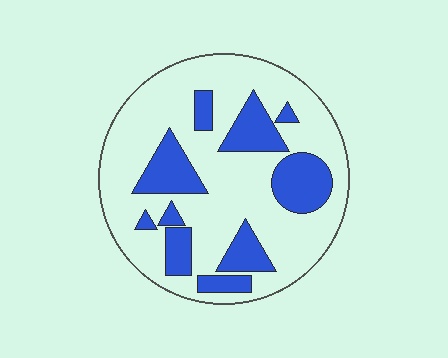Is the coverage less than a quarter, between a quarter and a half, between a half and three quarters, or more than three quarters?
Between a quarter and a half.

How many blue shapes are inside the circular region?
10.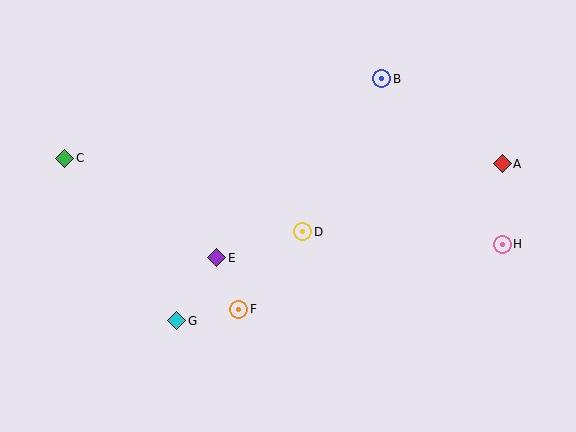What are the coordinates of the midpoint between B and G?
The midpoint between B and G is at (279, 200).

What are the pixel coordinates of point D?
Point D is at (303, 232).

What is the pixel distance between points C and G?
The distance between C and G is 197 pixels.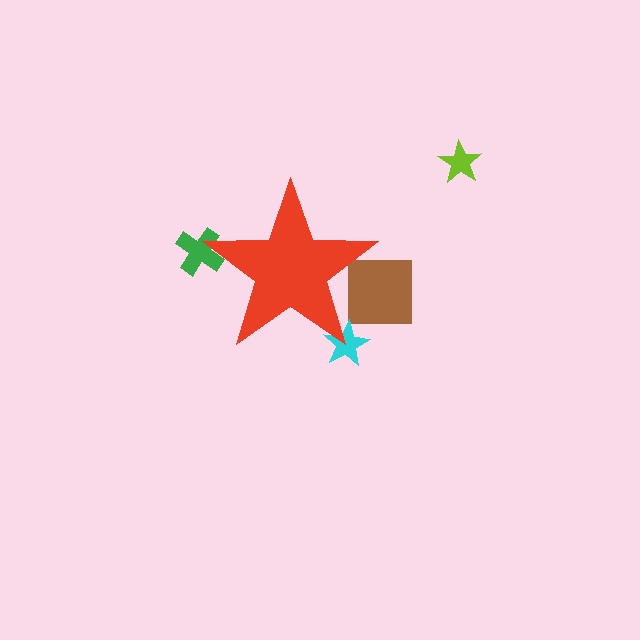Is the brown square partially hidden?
Yes, the brown square is partially hidden behind the red star.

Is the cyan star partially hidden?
Yes, the cyan star is partially hidden behind the red star.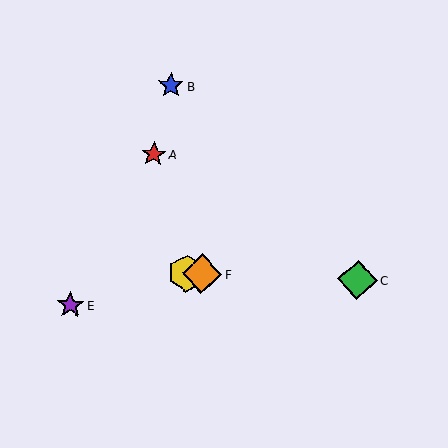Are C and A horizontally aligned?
No, C is at y≈280 and A is at y≈154.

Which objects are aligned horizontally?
Objects C, D, F are aligned horizontally.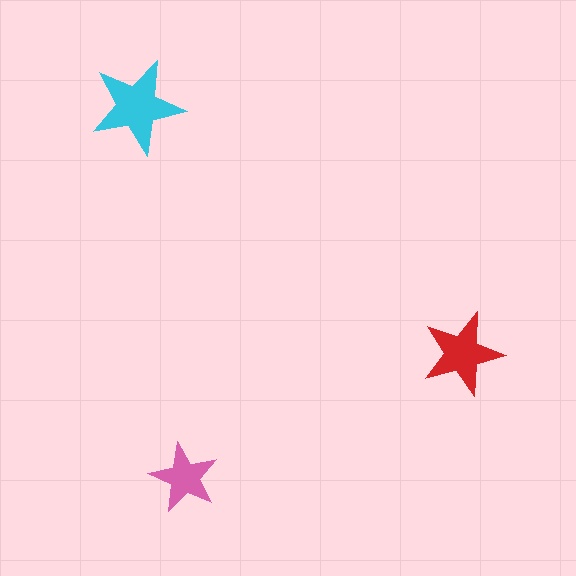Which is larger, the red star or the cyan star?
The cyan one.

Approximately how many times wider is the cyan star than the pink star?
About 1.5 times wider.